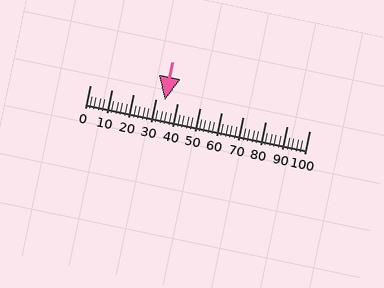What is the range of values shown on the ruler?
The ruler shows values from 0 to 100.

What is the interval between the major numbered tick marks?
The major tick marks are spaced 10 units apart.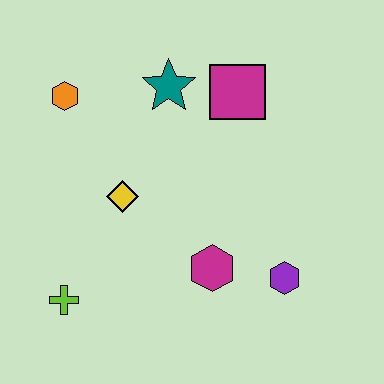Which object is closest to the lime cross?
The yellow diamond is closest to the lime cross.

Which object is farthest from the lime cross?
The magenta square is farthest from the lime cross.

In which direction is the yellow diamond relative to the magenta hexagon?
The yellow diamond is to the left of the magenta hexagon.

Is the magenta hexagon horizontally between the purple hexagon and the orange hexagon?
Yes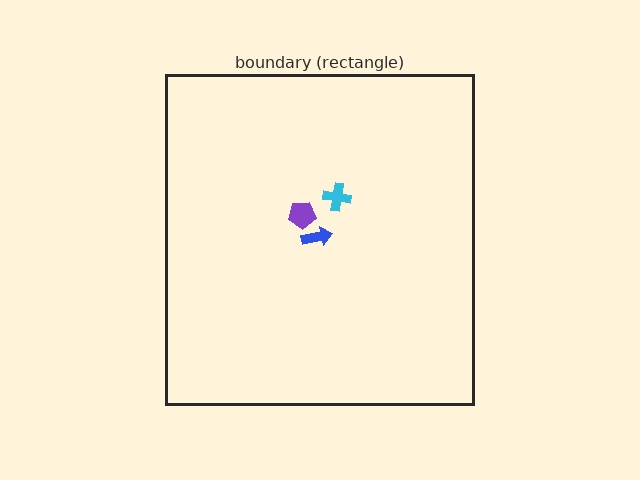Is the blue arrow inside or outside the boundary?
Inside.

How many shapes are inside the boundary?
3 inside, 0 outside.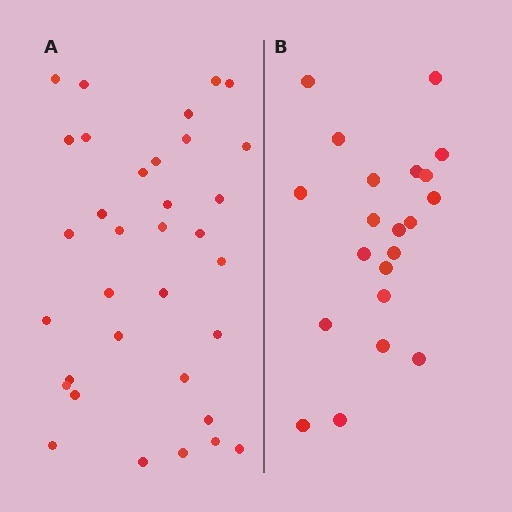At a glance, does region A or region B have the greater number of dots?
Region A (the left region) has more dots.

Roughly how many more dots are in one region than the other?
Region A has approximately 15 more dots than region B.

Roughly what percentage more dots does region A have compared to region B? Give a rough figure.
About 60% more.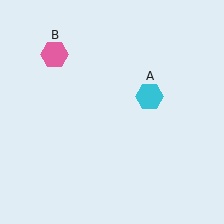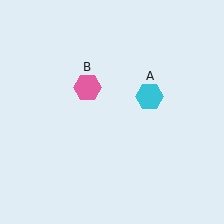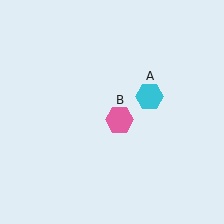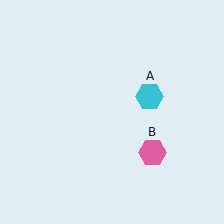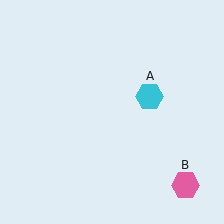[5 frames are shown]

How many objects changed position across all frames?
1 object changed position: pink hexagon (object B).